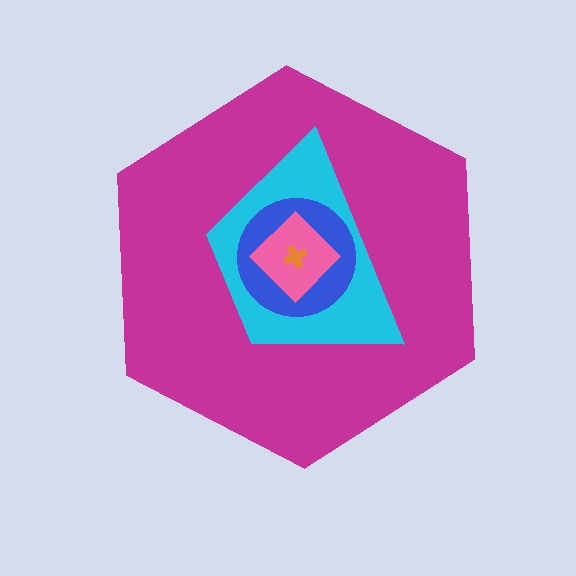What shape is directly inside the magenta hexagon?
The cyan trapezoid.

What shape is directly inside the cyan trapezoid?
The blue circle.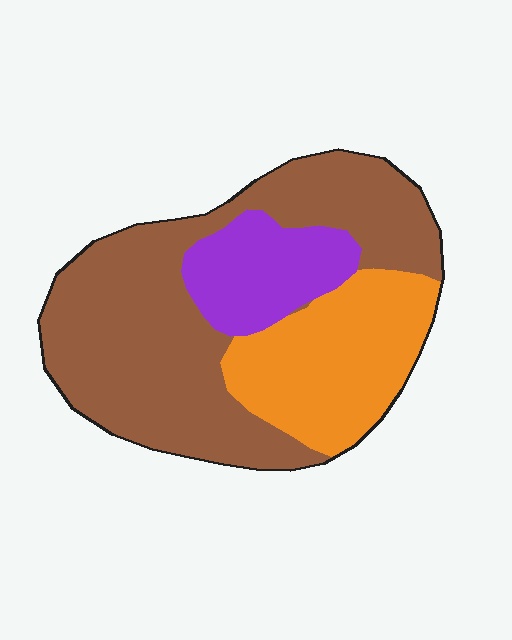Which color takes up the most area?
Brown, at roughly 55%.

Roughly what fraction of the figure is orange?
Orange covers 27% of the figure.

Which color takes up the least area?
Purple, at roughly 15%.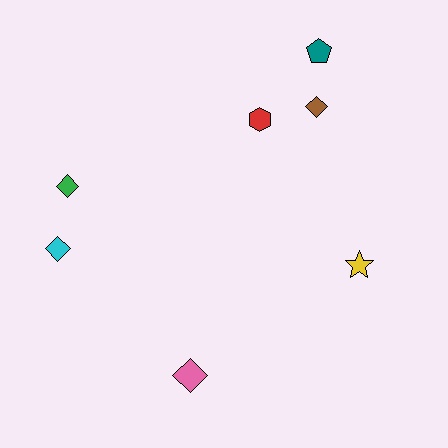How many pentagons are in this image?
There is 1 pentagon.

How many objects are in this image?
There are 7 objects.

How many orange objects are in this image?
There are no orange objects.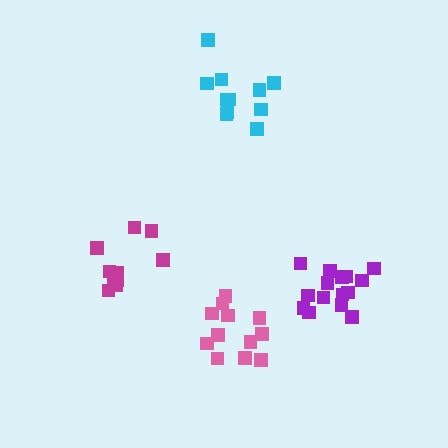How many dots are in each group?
Group 1: 11 dots, Group 2: 15 dots, Group 3: 10 dots, Group 4: 12 dots (48 total).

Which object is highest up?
The cyan cluster is topmost.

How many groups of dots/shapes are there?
There are 4 groups.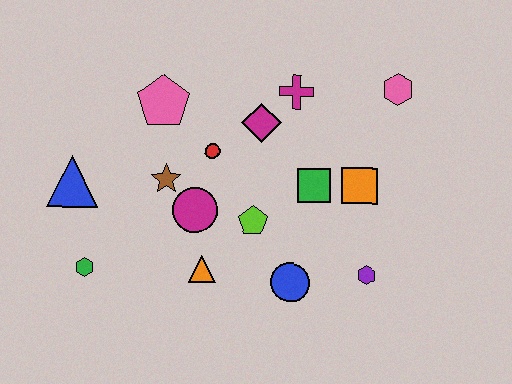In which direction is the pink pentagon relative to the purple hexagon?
The pink pentagon is to the left of the purple hexagon.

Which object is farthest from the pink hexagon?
The green hexagon is farthest from the pink hexagon.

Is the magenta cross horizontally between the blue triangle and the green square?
Yes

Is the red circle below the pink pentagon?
Yes